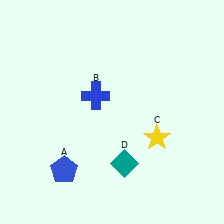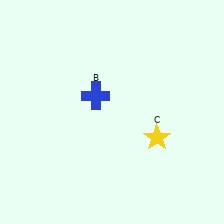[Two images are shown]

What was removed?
The teal diamond (D), the blue pentagon (A) were removed in Image 2.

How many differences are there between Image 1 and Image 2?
There are 2 differences between the two images.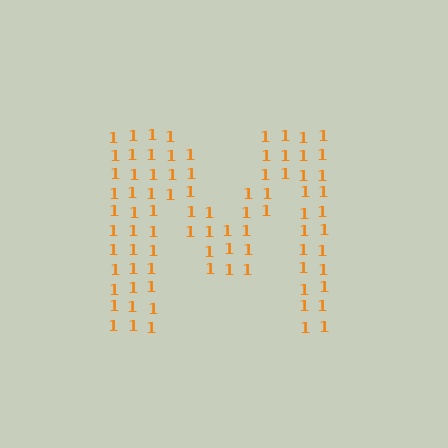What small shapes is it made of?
It is made of small digit 1's.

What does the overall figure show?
The overall figure shows the letter M.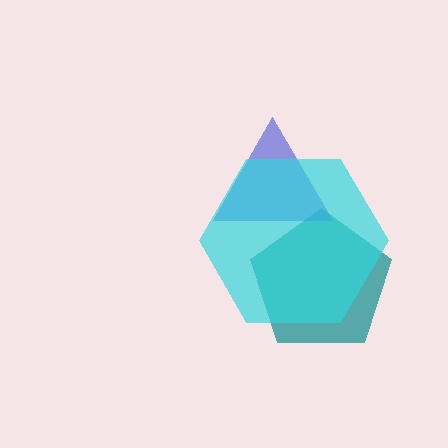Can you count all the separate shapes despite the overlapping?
Yes, there are 3 separate shapes.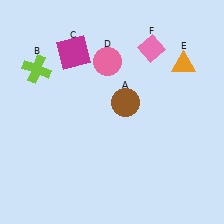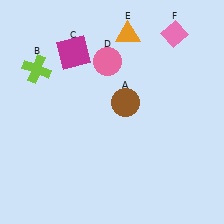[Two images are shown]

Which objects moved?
The objects that moved are: the orange triangle (E), the pink diamond (F).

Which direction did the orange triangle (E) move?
The orange triangle (E) moved left.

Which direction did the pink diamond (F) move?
The pink diamond (F) moved right.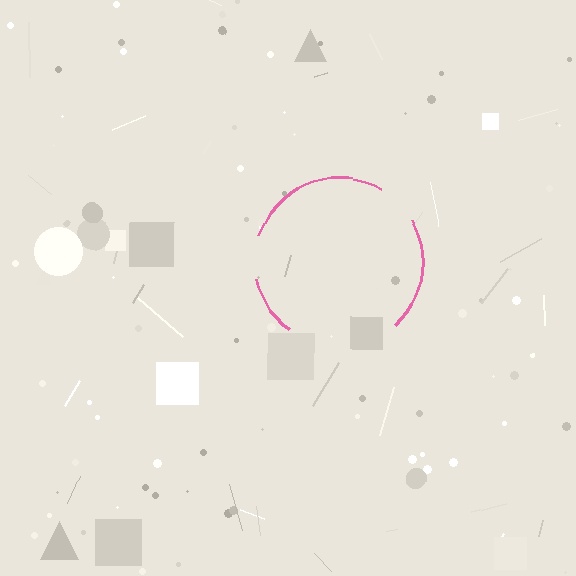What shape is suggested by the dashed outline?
The dashed outline suggests a circle.